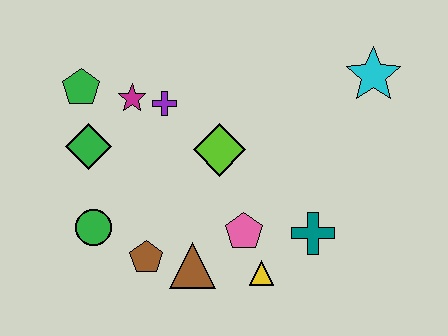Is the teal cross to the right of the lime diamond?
Yes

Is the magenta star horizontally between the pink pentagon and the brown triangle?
No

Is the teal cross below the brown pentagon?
No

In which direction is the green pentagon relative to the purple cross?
The green pentagon is to the left of the purple cross.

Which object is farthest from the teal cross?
The green pentagon is farthest from the teal cross.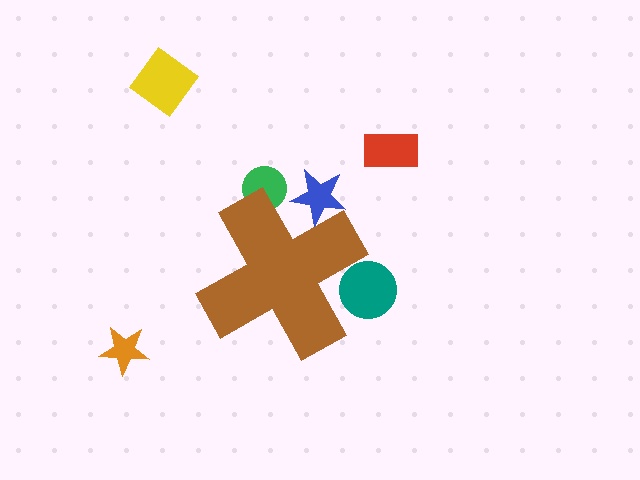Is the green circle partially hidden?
Yes, the green circle is partially hidden behind the brown cross.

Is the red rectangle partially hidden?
No, the red rectangle is fully visible.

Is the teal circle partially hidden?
Yes, the teal circle is partially hidden behind the brown cross.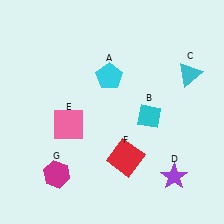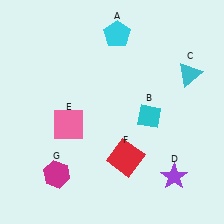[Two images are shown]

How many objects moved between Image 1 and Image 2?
1 object moved between the two images.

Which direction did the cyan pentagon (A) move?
The cyan pentagon (A) moved up.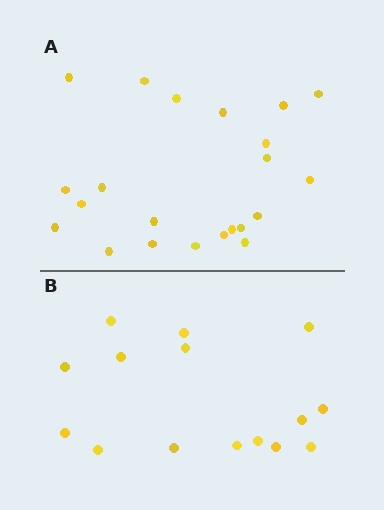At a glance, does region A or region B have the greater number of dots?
Region A (the top region) has more dots.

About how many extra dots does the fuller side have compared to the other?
Region A has roughly 8 or so more dots than region B.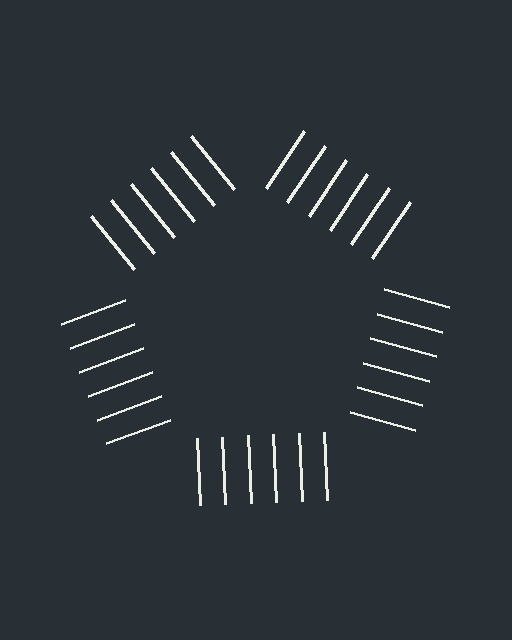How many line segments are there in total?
30 — 6 along each of the 5 edges.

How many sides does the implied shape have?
5 sides — the line-ends trace a pentagon.